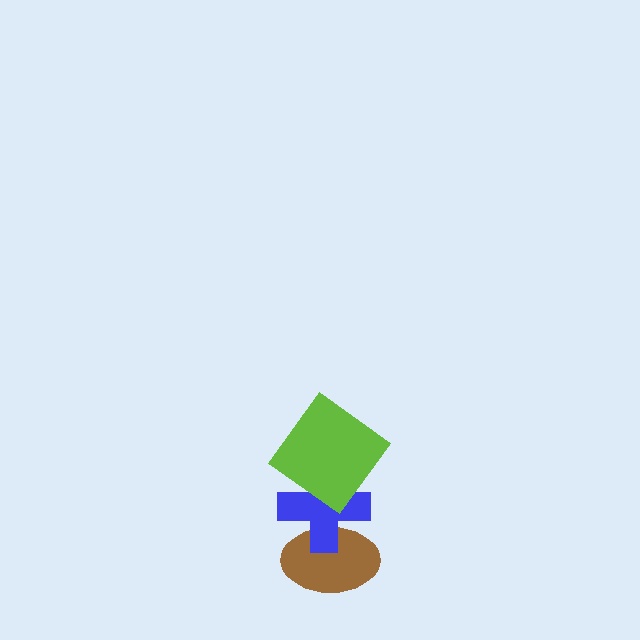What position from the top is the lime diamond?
The lime diamond is 1st from the top.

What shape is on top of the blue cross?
The lime diamond is on top of the blue cross.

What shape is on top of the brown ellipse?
The blue cross is on top of the brown ellipse.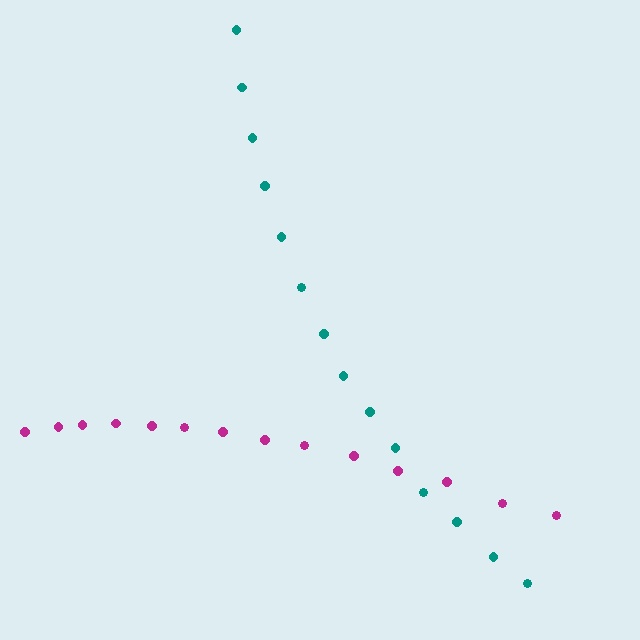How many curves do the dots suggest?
There are 2 distinct paths.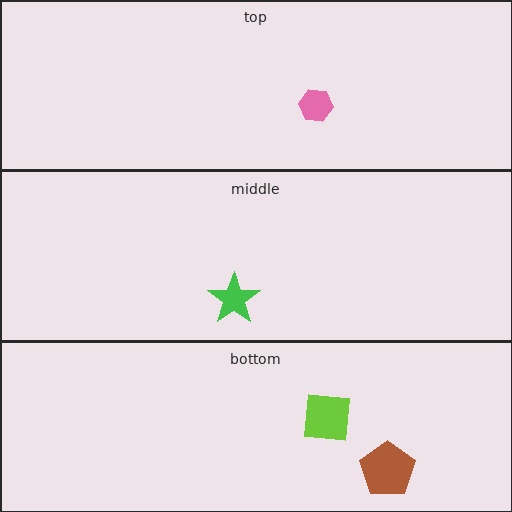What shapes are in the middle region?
The green star.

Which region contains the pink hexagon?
The top region.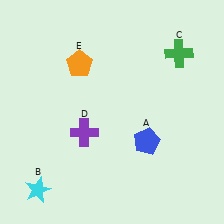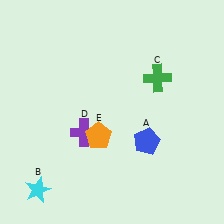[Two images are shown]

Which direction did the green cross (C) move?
The green cross (C) moved down.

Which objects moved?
The objects that moved are: the green cross (C), the orange pentagon (E).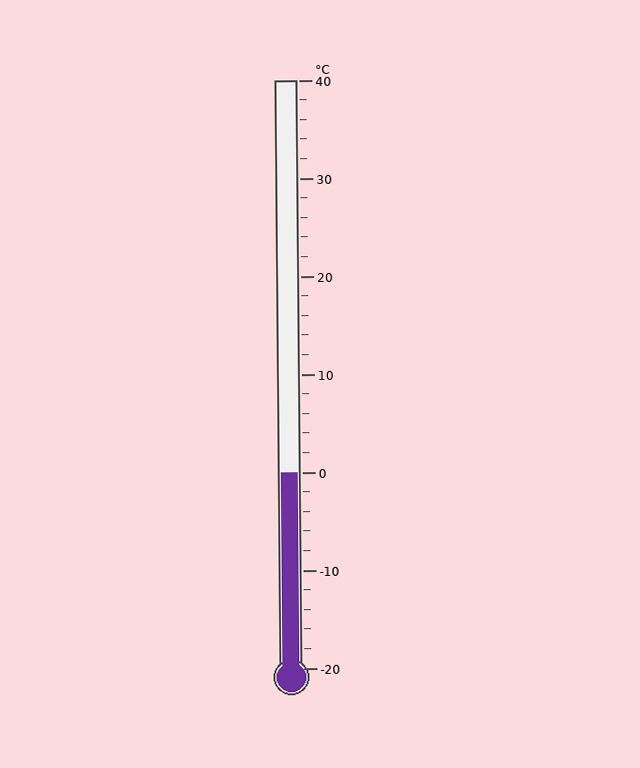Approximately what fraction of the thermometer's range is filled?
The thermometer is filled to approximately 35% of its range.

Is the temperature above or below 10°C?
The temperature is below 10°C.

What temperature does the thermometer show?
The thermometer shows approximately 0°C.